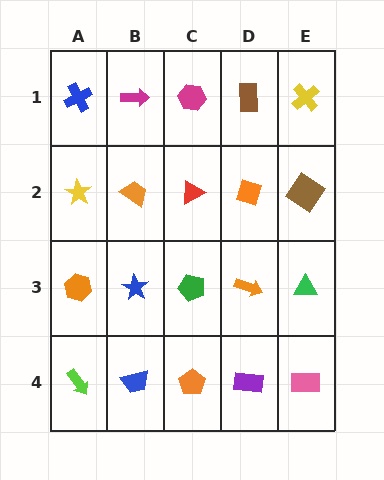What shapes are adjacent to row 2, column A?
A blue cross (row 1, column A), an orange hexagon (row 3, column A), an orange trapezoid (row 2, column B).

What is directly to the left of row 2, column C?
An orange trapezoid.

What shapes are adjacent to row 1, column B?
An orange trapezoid (row 2, column B), a blue cross (row 1, column A), a magenta hexagon (row 1, column C).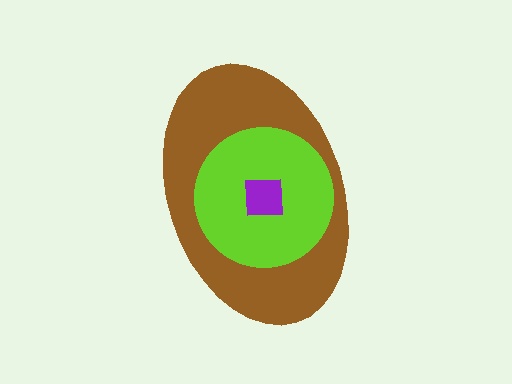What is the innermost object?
The purple square.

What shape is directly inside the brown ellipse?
The lime circle.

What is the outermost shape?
The brown ellipse.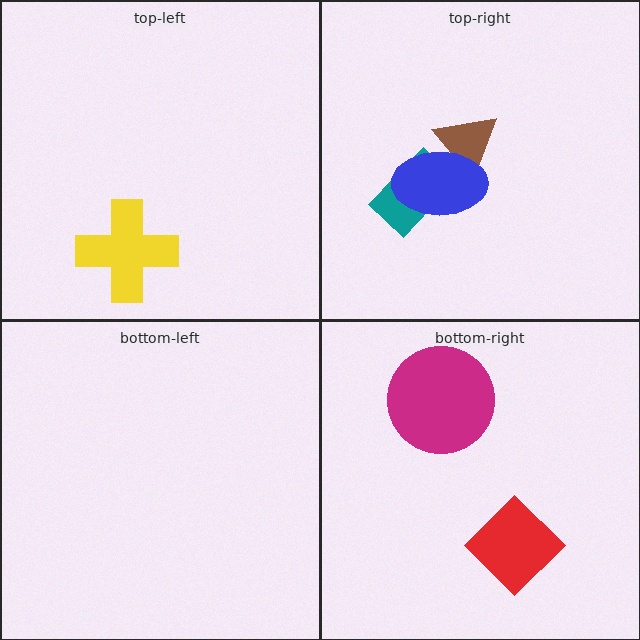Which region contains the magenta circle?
The bottom-right region.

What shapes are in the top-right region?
The brown triangle, the teal rectangle, the blue ellipse.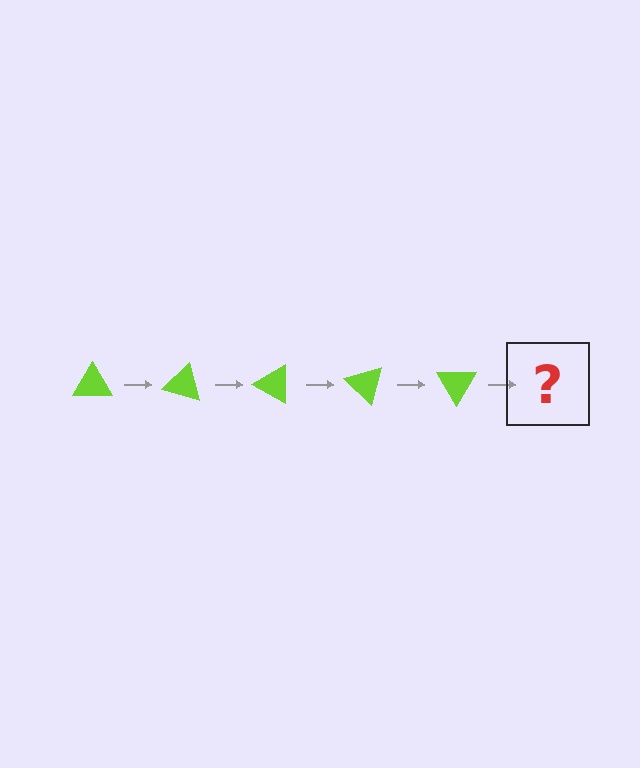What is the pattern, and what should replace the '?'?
The pattern is that the triangle rotates 15 degrees each step. The '?' should be a lime triangle rotated 75 degrees.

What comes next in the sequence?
The next element should be a lime triangle rotated 75 degrees.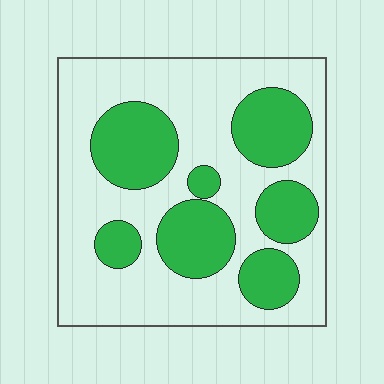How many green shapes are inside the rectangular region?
7.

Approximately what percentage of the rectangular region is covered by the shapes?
Approximately 35%.